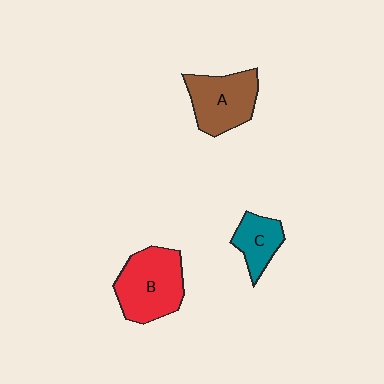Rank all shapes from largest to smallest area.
From largest to smallest: B (red), A (brown), C (teal).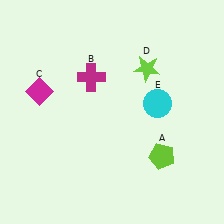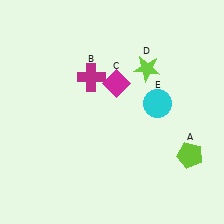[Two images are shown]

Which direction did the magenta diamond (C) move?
The magenta diamond (C) moved right.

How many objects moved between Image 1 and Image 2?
2 objects moved between the two images.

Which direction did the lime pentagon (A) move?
The lime pentagon (A) moved right.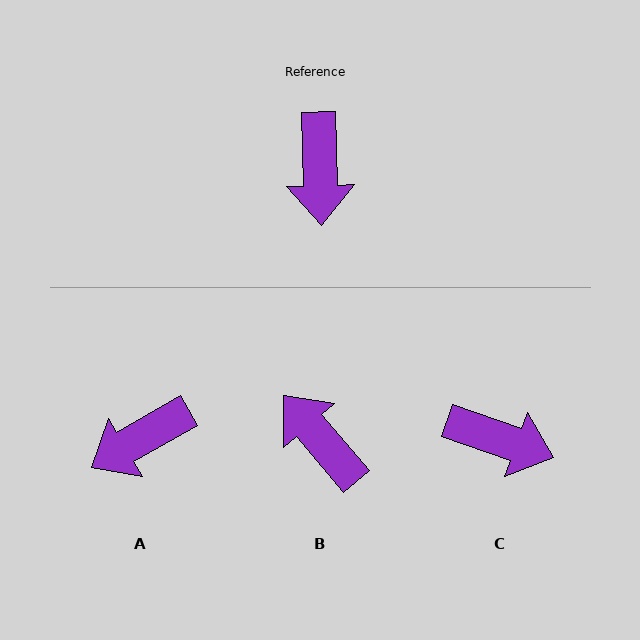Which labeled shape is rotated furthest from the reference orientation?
B, about 141 degrees away.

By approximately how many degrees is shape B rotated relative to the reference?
Approximately 141 degrees clockwise.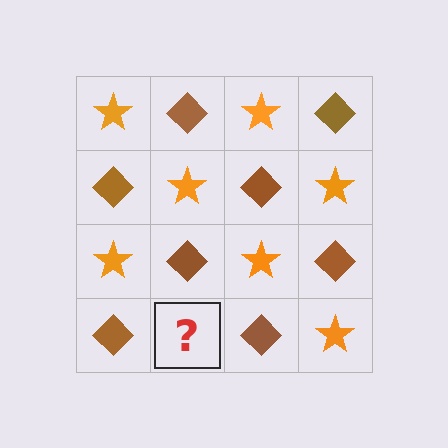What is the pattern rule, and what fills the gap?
The rule is that it alternates orange star and brown diamond in a checkerboard pattern. The gap should be filled with an orange star.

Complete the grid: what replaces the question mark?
The question mark should be replaced with an orange star.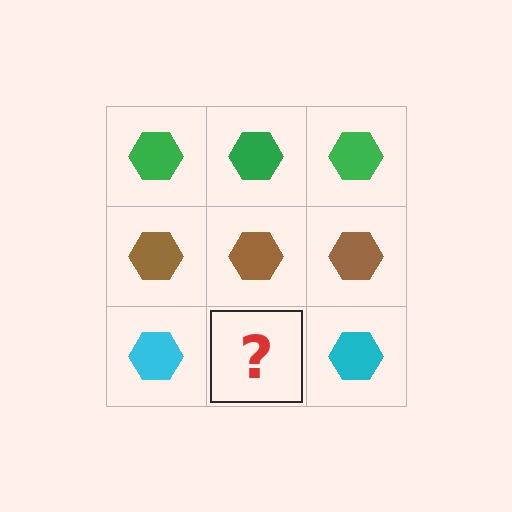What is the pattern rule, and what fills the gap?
The rule is that each row has a consistent color. The gap should be filled with a cyan hexagon.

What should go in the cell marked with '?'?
The missing cell should contain a cyan hexagon.